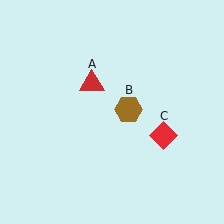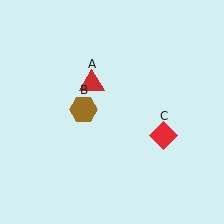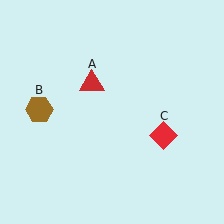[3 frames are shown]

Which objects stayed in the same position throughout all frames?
Red triangle (object A) and red diamond (object C) remained stationary.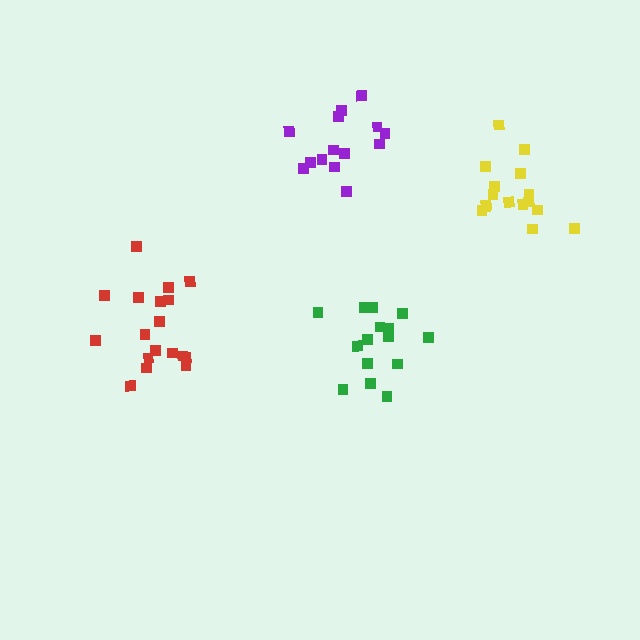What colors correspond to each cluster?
The clusters are colored: green, red, yellow, purple.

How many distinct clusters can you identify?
There are 4 distinct clusters.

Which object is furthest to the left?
The red cluster is leftmost.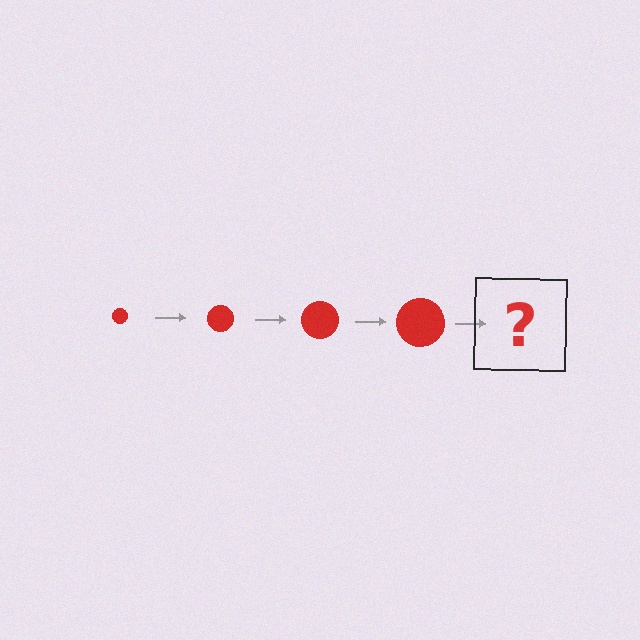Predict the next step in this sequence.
The next step is a red circle, larger than the previous one.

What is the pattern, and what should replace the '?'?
The pattern is that the circle gets progressively larger each step. The '?' should be a red circle, larger than the previous one.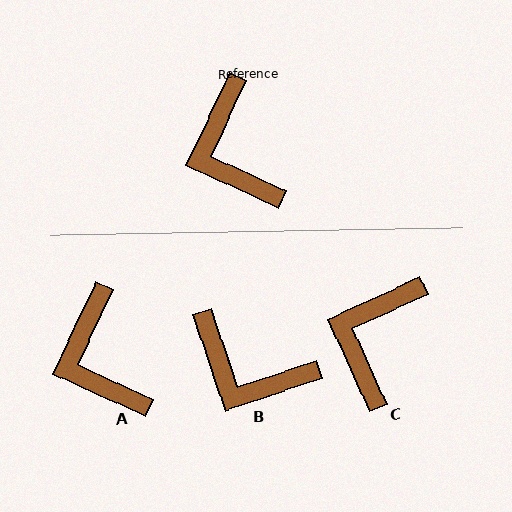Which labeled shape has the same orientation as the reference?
A.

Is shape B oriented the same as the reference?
No, it is off by about 44 degrees.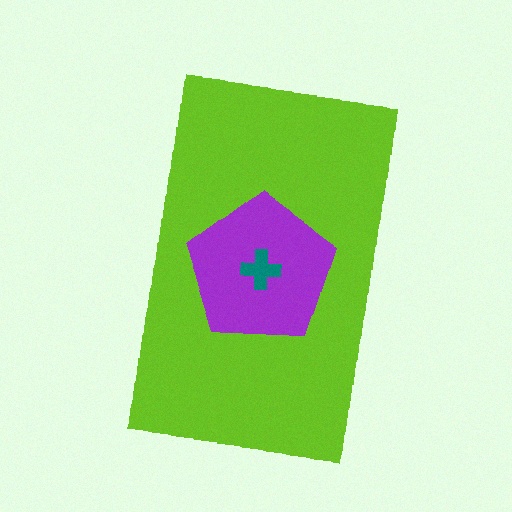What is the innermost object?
The teal cross.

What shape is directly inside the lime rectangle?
The purple pentagon.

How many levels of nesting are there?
3.